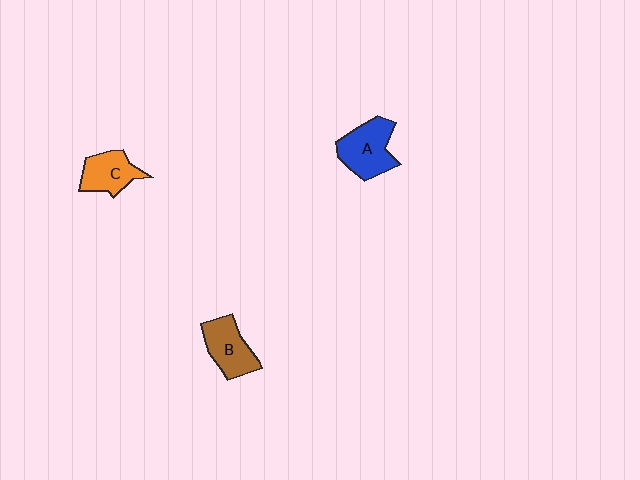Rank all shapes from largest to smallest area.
From largest to smallest: A (blue), B (brown), C (orange).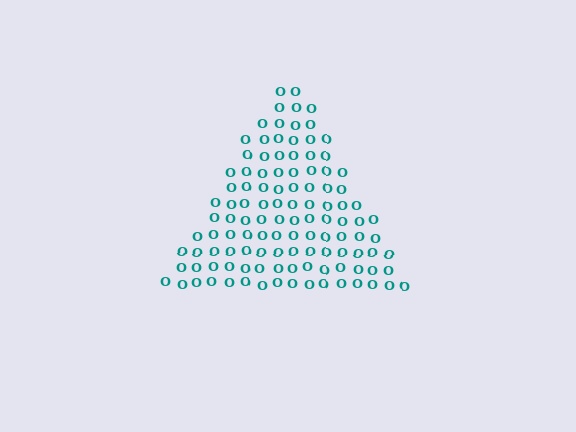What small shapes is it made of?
It is made of small letter O's.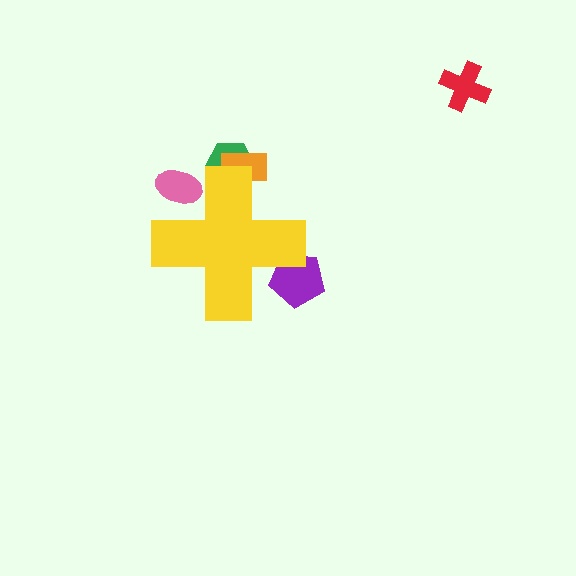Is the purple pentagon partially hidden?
Yes, the purple pentagon is partially hidden behind the yellow cross.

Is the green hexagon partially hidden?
Yes, the green hexagon is partially hidden behind the yellow cross.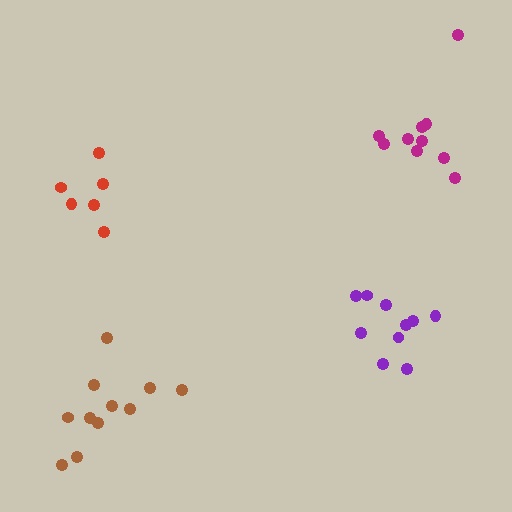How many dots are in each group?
Group 1: 10 dots, Group 2: 10 dots, Group 3: 11 dots, Group 4: 6 dots (37 total).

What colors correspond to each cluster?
The clusters are colored: purple, magenta, brown, red.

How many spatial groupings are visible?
There are 4 spatial groupings.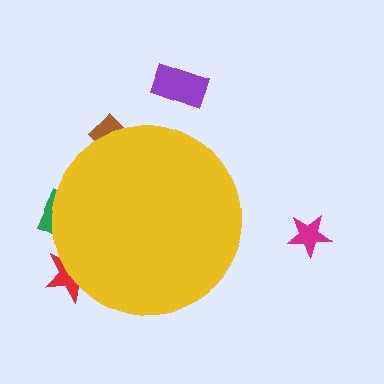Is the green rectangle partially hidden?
Yes, the green rectangle is partially hidden behind the yellow circle.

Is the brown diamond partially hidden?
Yes, the brown diamond is partially hidden behind the yellow circle.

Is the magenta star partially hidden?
No, the magenta star is fully visible.